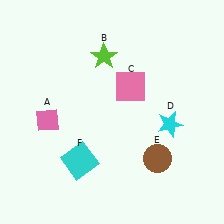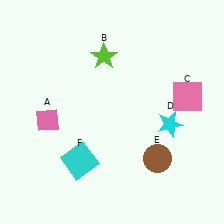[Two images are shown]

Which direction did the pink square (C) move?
The pink square (C) moved right.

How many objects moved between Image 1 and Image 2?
1 object moved between the two images.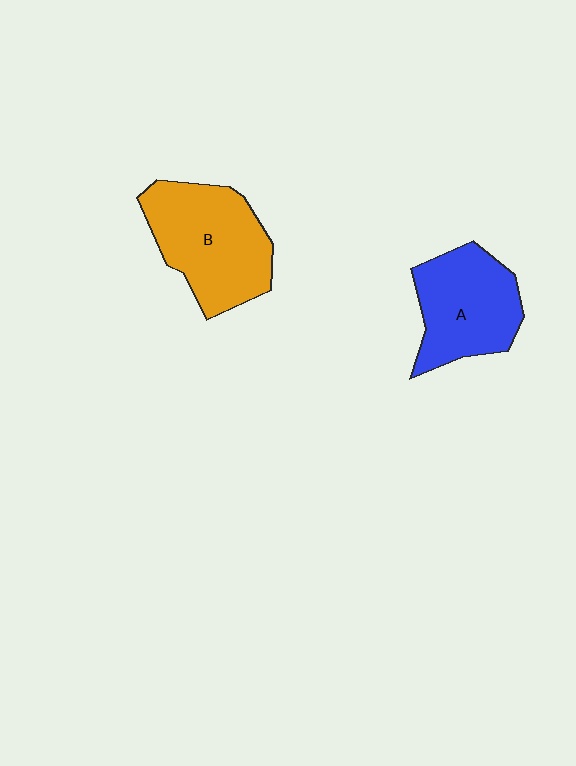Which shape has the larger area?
Shape B (orange).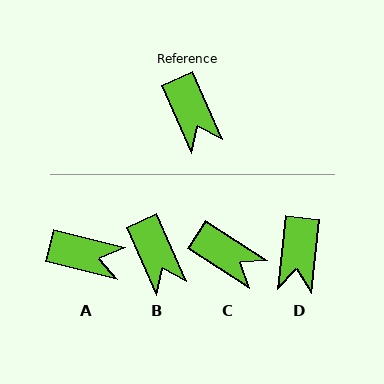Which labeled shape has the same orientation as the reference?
B.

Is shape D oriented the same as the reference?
No, it is off by about 30 degrees.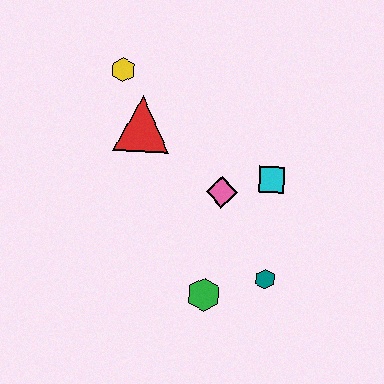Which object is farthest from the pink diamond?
The yellow hexagon is farthest from the pink diamond.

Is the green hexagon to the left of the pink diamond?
Yes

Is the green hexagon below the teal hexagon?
Yes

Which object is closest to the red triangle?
The yellow hexagon is closest to the red triangle.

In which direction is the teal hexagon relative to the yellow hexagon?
The teal hexagon is below the yellow hexagon.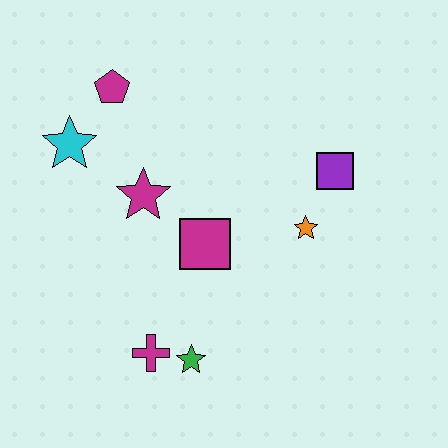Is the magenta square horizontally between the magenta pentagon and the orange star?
Yes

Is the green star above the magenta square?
No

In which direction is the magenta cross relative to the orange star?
The magenta cross is to the left of the orange star.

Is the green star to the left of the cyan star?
No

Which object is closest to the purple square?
The orange star is closest to the purple square.